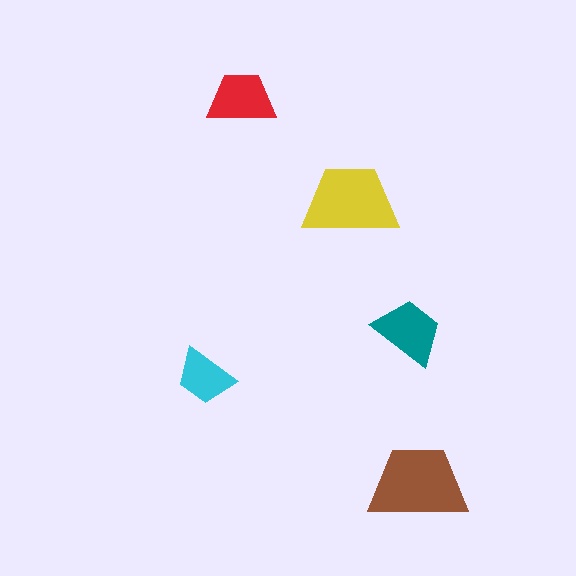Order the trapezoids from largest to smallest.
the brown one, the yellow one, the teal one, the red one, the cyan one.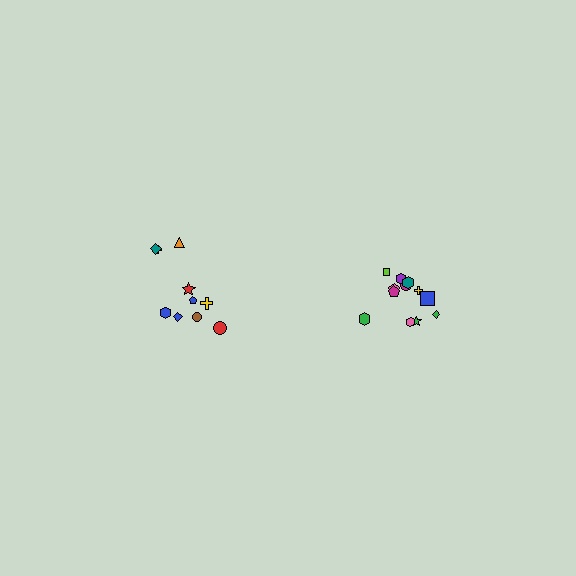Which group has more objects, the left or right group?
The right group.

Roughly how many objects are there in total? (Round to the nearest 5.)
Roughly 20 objects in total.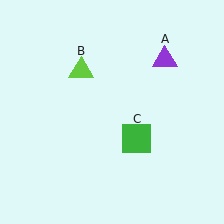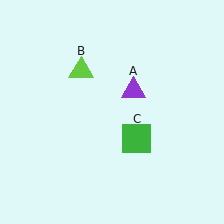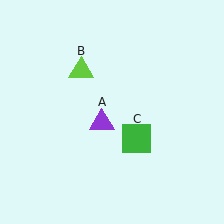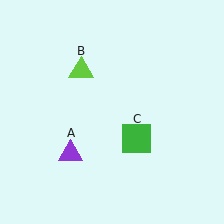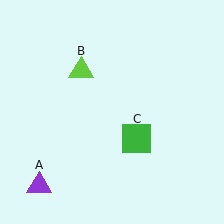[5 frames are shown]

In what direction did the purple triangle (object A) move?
The purple triangle (object A) moved down and to the left.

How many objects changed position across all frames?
1 object changed position: purple triangle (object A).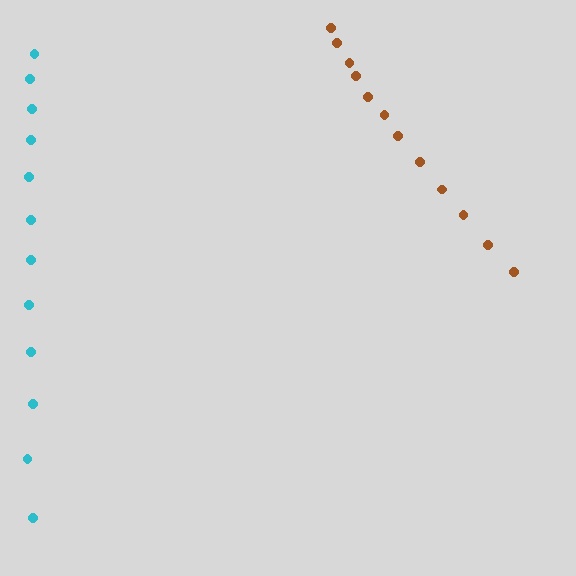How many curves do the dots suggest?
There are 2 distinct paths.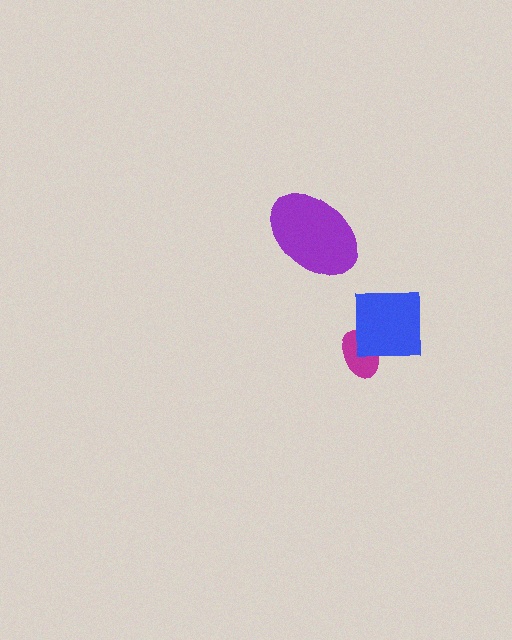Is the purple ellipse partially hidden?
No, no other shape covers it.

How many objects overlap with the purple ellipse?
0 objects overlap with the purple ellipse.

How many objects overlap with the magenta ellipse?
1 object overlaps with the magenta ellipse.